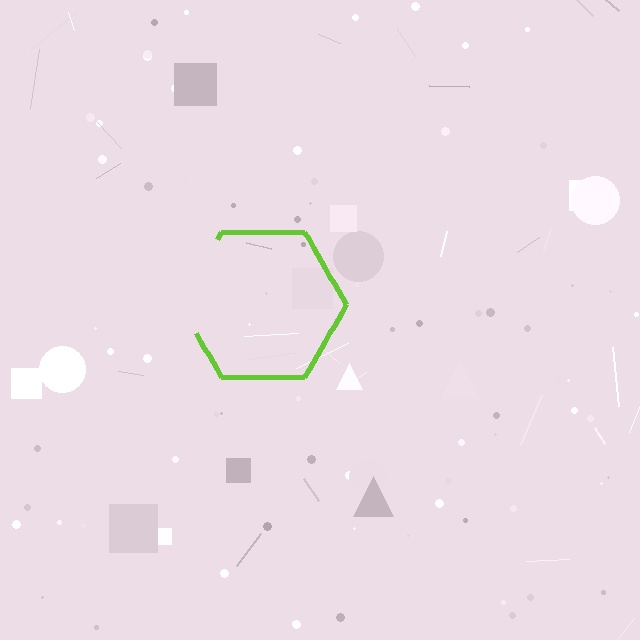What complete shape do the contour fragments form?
The contour fragments form a hexagon.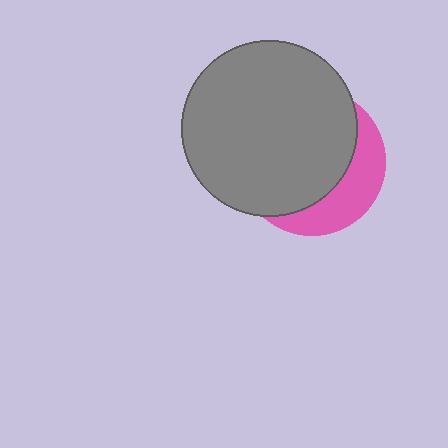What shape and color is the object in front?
The object in front is a gray circle.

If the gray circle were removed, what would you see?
You would see the complete pink circle.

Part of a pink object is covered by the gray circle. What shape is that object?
It is a circle.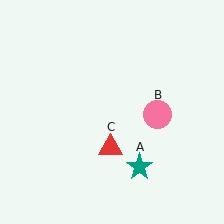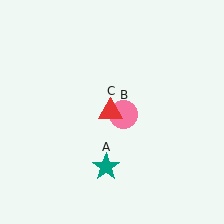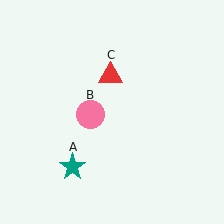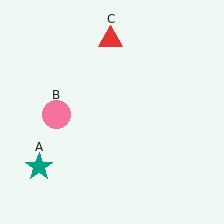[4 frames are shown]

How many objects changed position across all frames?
3 objects changed position: teal star (object A), pink circle (object B), red triangle (object C).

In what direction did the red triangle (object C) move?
The red triangle (object C) moved up.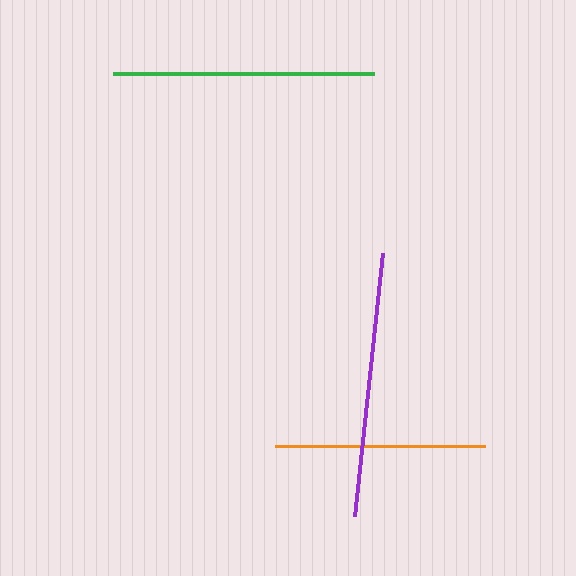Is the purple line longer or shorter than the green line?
The purple line is longer than the green line.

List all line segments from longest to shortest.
From longest to shortest: purple, green, orange.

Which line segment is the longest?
The purple line is the longest at approximately 264 pixels.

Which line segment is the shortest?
The orange line is the shortest at approximately 209 pixels.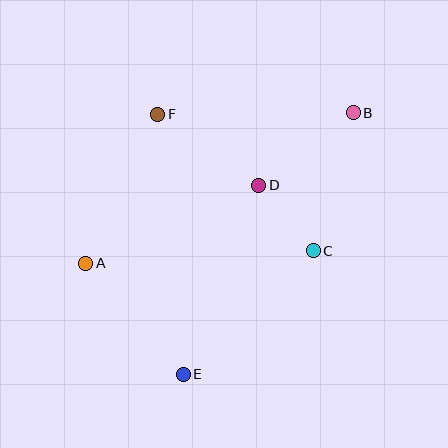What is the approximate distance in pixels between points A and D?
The distance between A and D is approximately 190 pixels.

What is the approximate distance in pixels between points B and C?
The distance between B and C is approximately 144 pixels.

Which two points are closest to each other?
Points C and D are closest to each other.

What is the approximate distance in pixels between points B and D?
The distance between B and D is approximately 119 pixels.